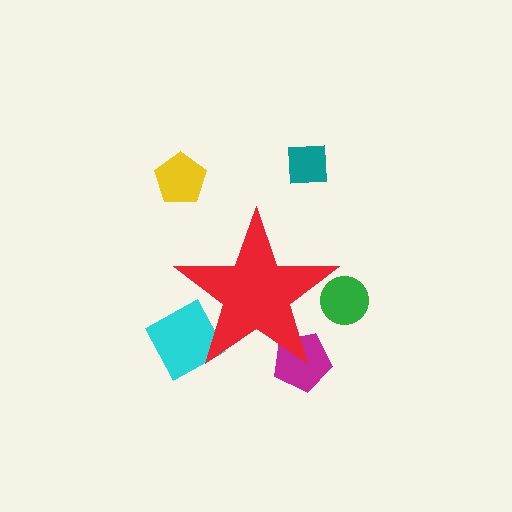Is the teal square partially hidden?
No, the teal square is fully visible.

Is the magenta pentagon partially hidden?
Yes, the magenta pentagon is partially hidden behind the red star.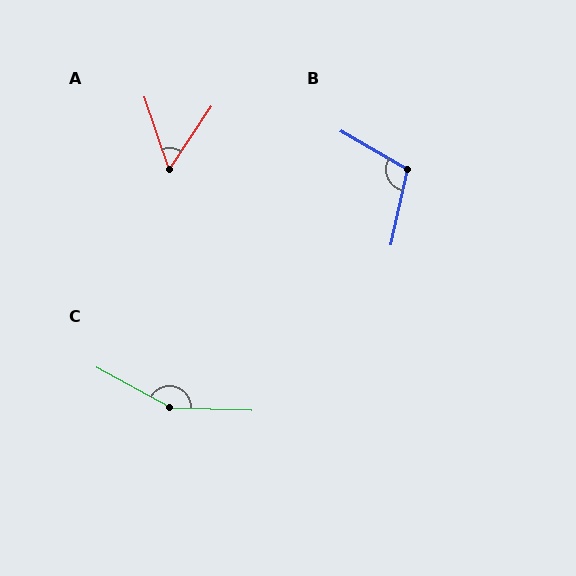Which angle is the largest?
C, at approximately 153 degrees.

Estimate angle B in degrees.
Approximately 108 degrees.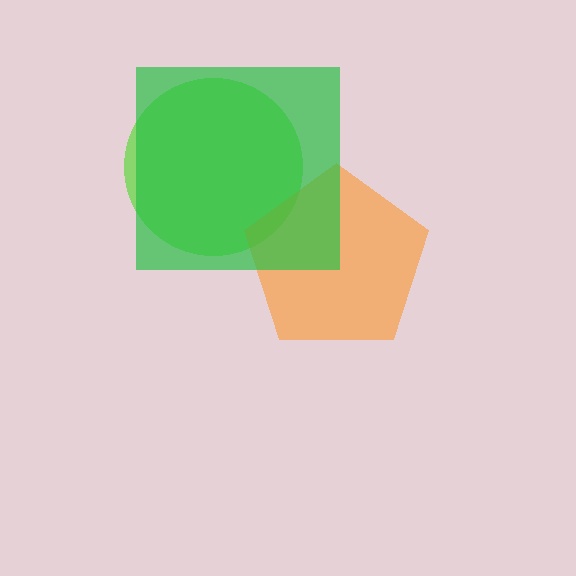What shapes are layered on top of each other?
The layered shapes are: a lime circle, an orange pentagon, a green square.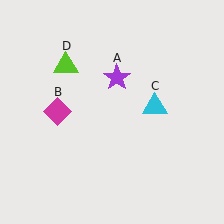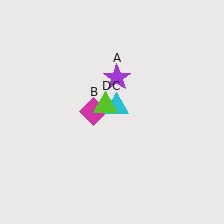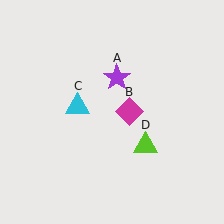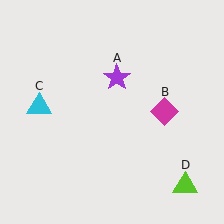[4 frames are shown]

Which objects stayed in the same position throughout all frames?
Purple star (object A) remained stationary.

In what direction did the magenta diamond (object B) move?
The magenta diamond (object B) moved right.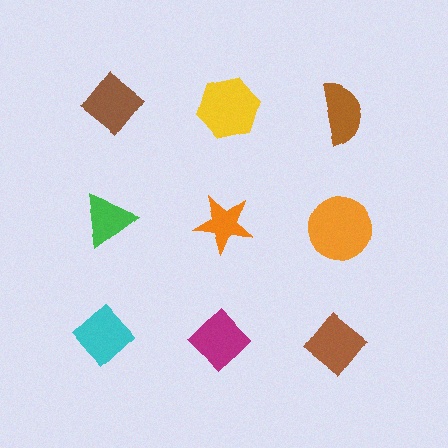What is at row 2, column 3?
An orange circle.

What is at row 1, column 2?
A yellow hexagon.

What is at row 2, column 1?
A green triangle.